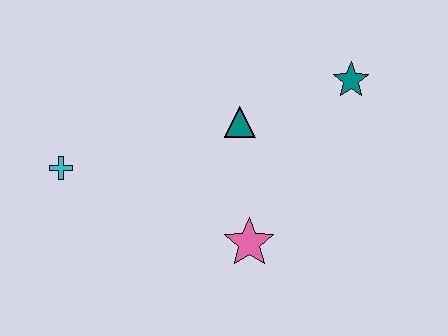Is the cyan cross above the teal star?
No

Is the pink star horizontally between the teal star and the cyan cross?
Yes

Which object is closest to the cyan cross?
The teal triangle is closest to the cyan cross.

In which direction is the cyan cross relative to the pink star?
The cyan cross is to the left of the pink star.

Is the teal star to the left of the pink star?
No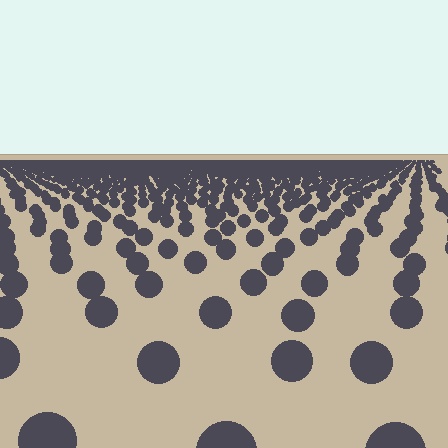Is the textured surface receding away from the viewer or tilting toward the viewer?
The surface is receding away from the viewer. Texture elements get smaller and denser toward the top.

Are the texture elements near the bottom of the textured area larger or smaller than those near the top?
Larger. Near the bottom, elements are closer to the viewer and appear at a bigger on-screen size.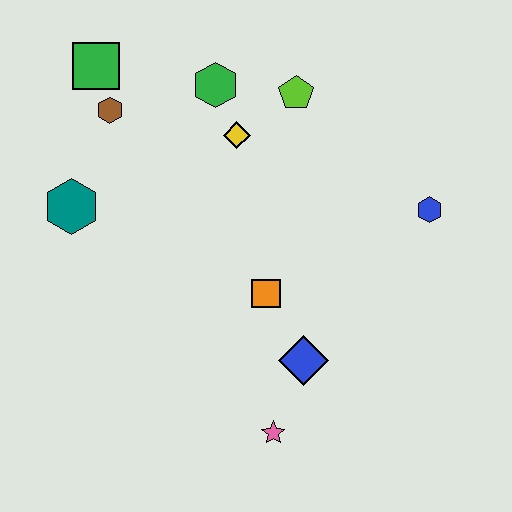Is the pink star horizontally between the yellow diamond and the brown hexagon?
No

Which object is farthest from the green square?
The pink star is farthest from the green square.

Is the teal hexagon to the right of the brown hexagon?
No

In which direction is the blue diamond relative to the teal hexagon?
The blue diamond is to the right of the teal hexagon.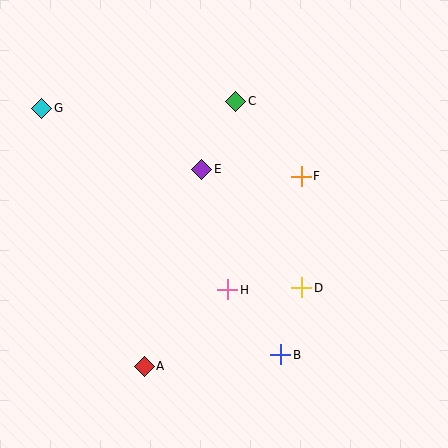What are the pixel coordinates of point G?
Point G is at (42, 108).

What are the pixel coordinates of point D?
Point D is at (302, 288).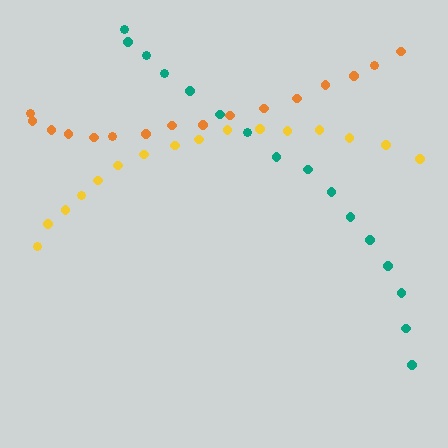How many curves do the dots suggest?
There are 3 distinct paths.